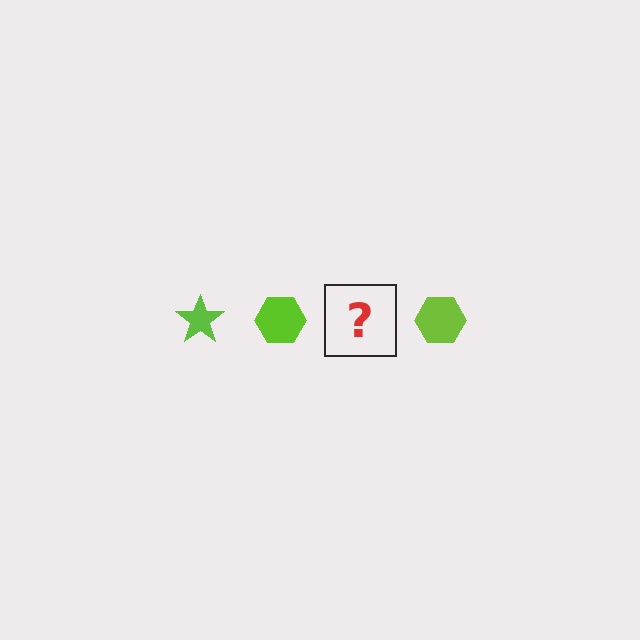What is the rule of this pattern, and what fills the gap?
The rule is that the pattern cycles through star, hexagon shapes in lime. The gap should be filled with a lime star.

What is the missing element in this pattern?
The missing element is a lime star.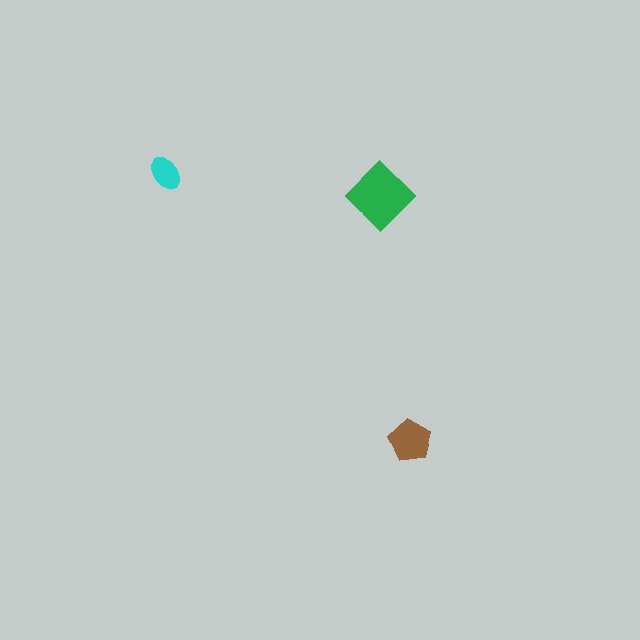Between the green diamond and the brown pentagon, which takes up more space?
The green diamond.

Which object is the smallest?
The cyan ellipse.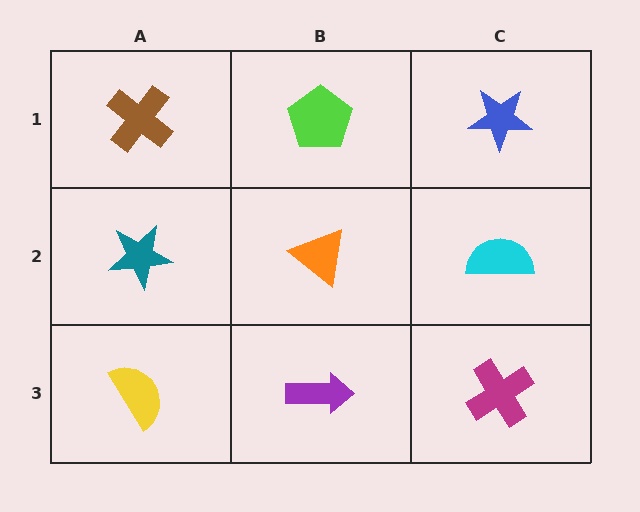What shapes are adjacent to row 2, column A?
A brown cross (row 1, column A), a yellow semicircle (row 3, column A), an orange triangle (row 2, column B).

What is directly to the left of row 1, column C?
A lime pentagon.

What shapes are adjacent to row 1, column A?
A teal star (row 2, column A), a lime pentagon (row 1, column B).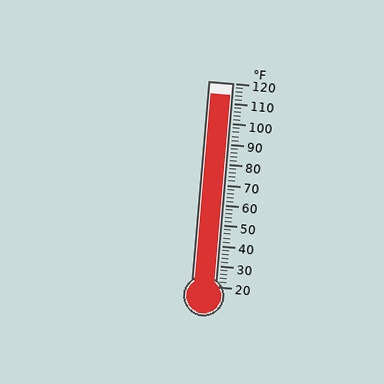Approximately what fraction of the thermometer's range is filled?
The thermometer is filled to approximately 95% of its range.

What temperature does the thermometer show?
The thermometer shows approximately 114°F.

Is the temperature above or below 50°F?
The temperature is above 50°F.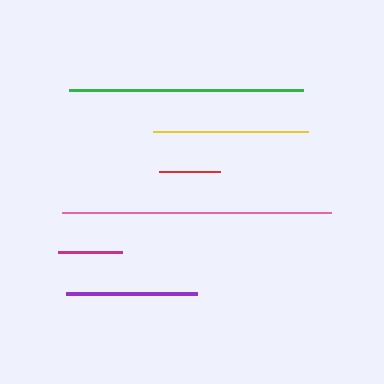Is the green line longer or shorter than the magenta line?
The green line is longer than the magenta line.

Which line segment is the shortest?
The red line is the shortest at approximately 61 pixels.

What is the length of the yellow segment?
The yellow segment is approximately 155 pixels long.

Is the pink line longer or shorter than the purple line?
The pink line is longer than the purple line.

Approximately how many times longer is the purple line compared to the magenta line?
The purple line is approximately 2.1 times the length of the magenta line.